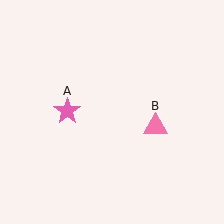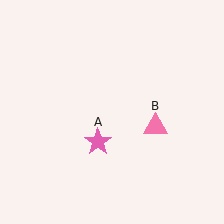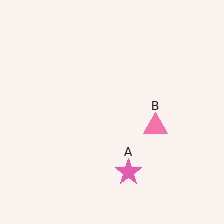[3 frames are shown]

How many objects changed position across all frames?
1 object changed position: pink star (object A).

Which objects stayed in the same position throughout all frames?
Pink triangle (object B) remained stationary.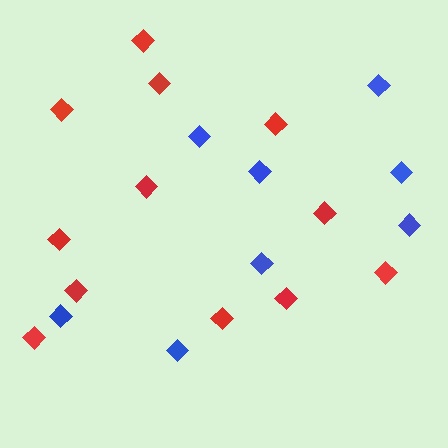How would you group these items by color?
There are 2 groups: one group of blue diamonds (8) and one group of red diamonds (12).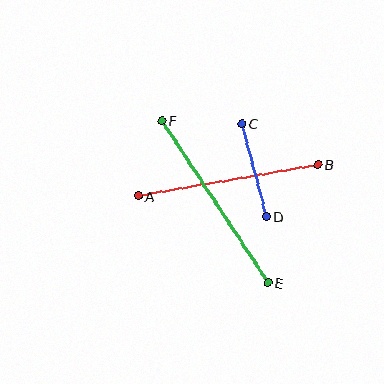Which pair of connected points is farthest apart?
Points E and F are farthest apart.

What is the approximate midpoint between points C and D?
The midpoint is at approximately (254, 170) pixels.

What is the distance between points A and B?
The distance is approximately 182 pixels.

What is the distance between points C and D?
The distance is approximately 96 pixels.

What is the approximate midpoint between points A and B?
The midpoint is at approximately (228, 180) pixels.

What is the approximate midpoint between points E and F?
The midpoint is at approximately (215, 202) pixels.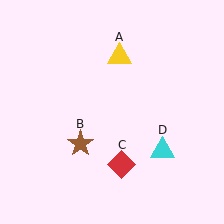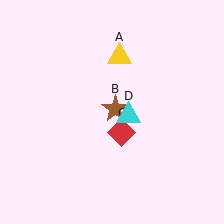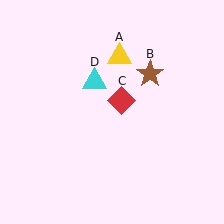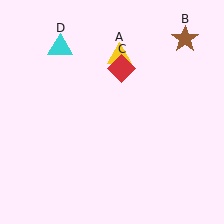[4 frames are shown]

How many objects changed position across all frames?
3 objects changed position: brown star (object B), red diamond (object C), cyan triangle (object D).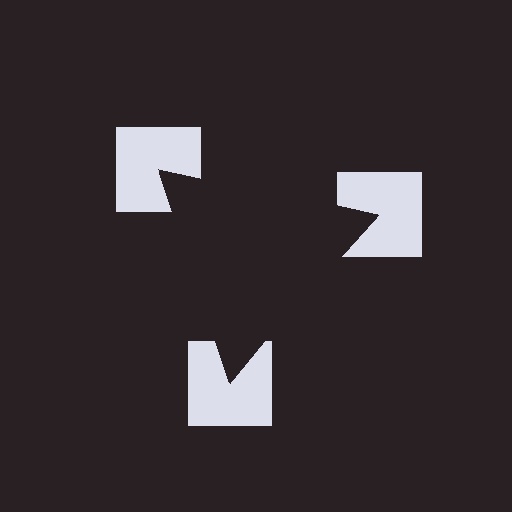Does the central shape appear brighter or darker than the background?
It typically appears slightly darker than the background, even though no actual brightness change is drawn.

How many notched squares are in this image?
There are 3 — one at each vertex of the illusory triangle.